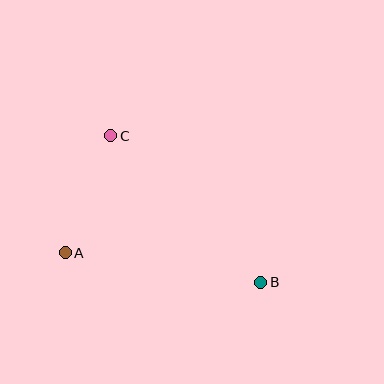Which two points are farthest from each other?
Points B and C are farthest from each other.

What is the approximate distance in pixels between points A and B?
The distance between A and B is approximately 198 pixels.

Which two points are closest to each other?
Points A and C are closest to each other.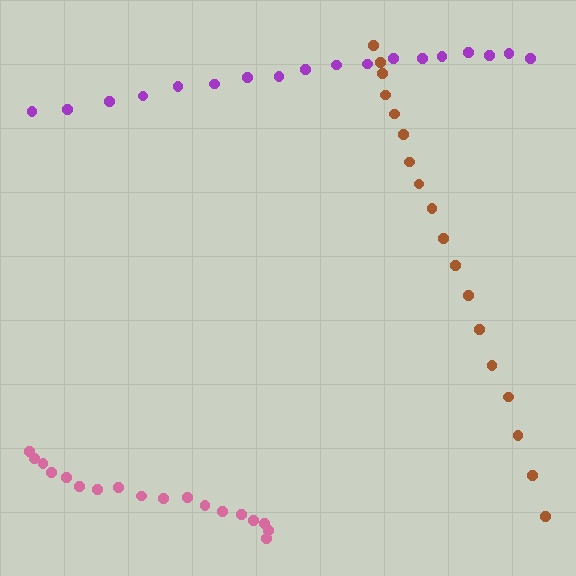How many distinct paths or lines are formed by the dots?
There are 3 distinct paths.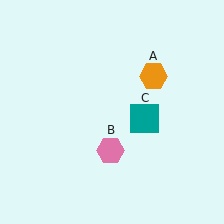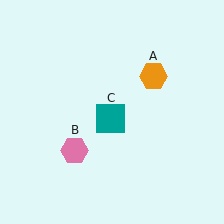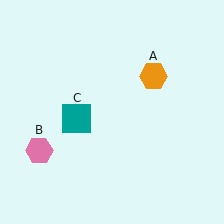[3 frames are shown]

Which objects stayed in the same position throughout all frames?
Orange hexagon (object A) remained stationary.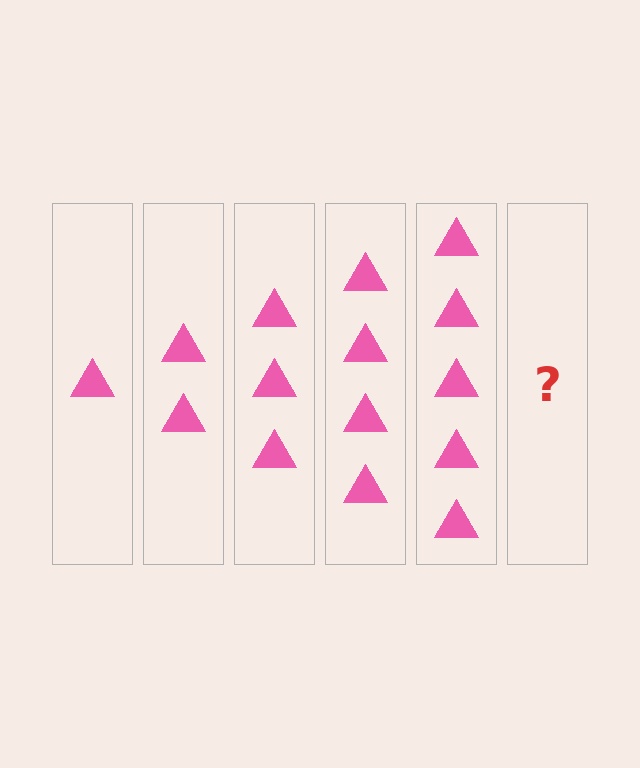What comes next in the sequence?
The next element should be 6 triangles.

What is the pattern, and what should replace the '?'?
The pattern is that each step adds one more triangle. The '?' should be 6 triangles.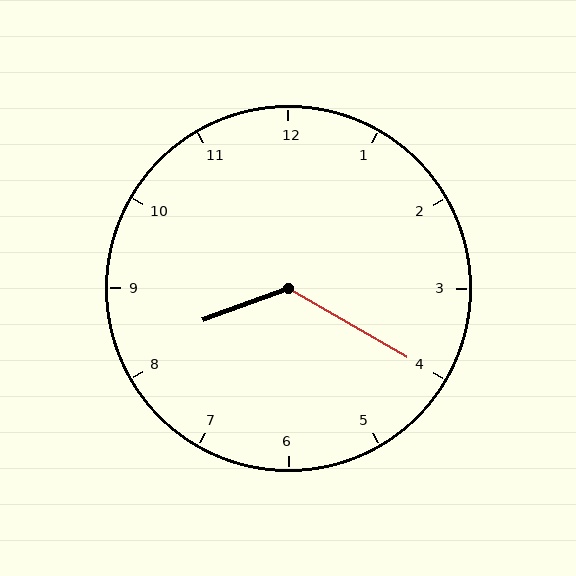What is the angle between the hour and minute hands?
Approximately 130 degrees.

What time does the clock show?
8:20.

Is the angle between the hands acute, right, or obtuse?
It is obtuse.